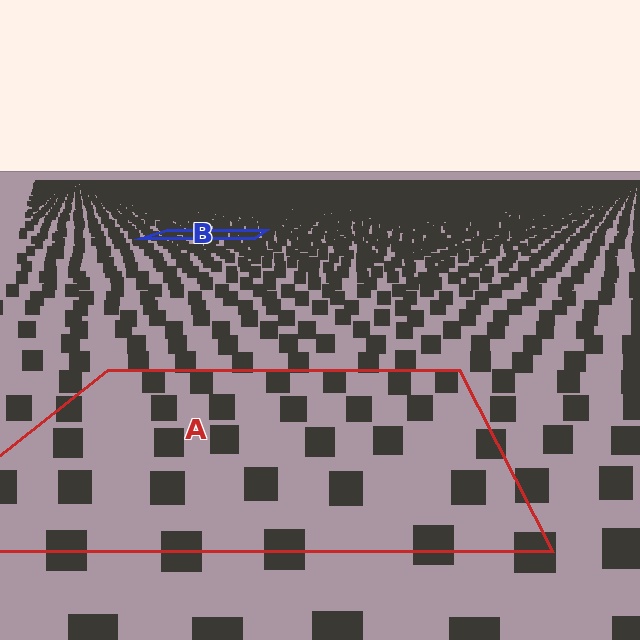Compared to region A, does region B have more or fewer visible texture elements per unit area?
Region B has more texture elements per unit area — they are packed more densely because it is farther away.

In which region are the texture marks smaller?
The texture marks are smaller in region B, because it is farther away.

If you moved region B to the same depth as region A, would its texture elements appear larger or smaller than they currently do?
They would appear larger. At a closer depth, the same texture elements are projected at a bigger on-screen size.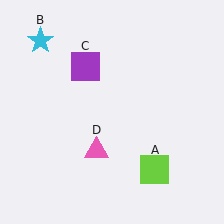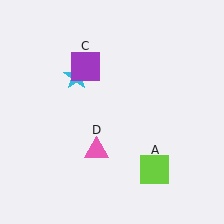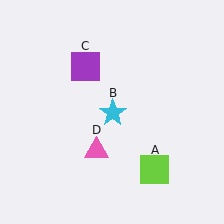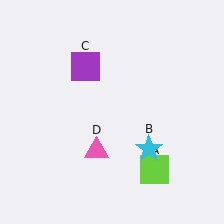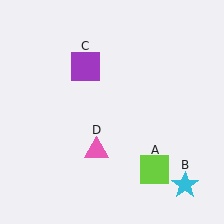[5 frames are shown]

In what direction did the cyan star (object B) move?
The cyan star (object B) moved down and to the right.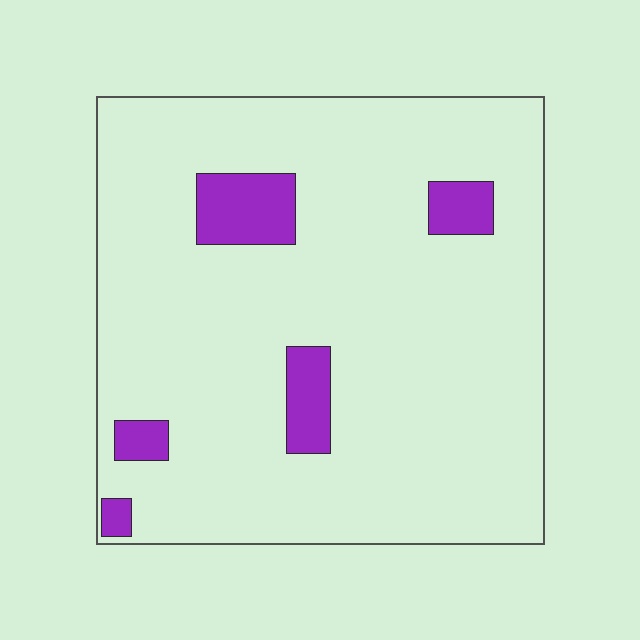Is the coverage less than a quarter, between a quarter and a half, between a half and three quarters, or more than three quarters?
Less than a quarter.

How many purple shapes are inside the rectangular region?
5.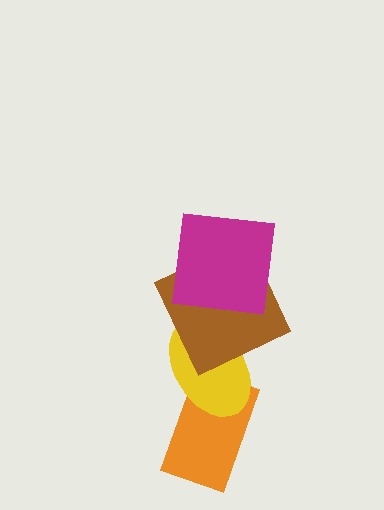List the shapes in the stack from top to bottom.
From top to bottom: the magenta square, the brown square, the yellow ellipse, the orange rectangle.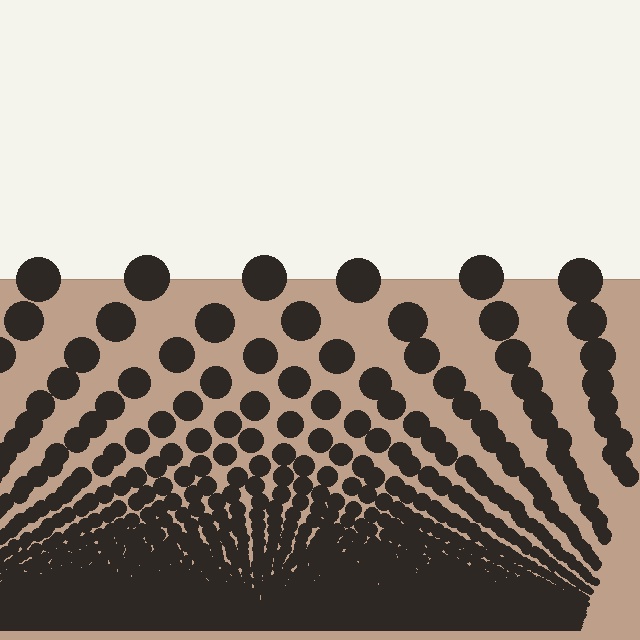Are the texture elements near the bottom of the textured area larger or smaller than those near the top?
Smaller. The gradient is inverted — elements near the bottom are smaller and denser.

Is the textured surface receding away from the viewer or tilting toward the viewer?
The surface appears to tilt toward the viewer. Texture elements get larger and sparser toward the top.